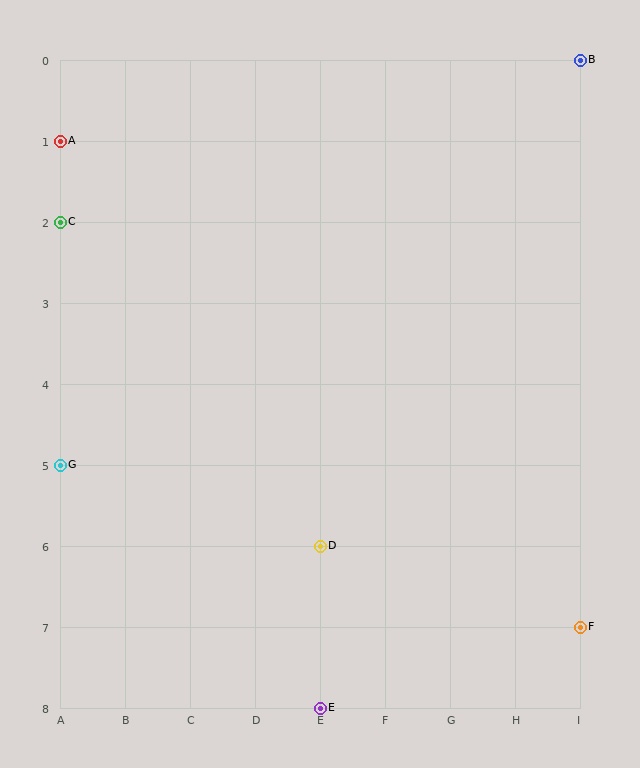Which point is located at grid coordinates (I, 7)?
Point F is at (I, 7).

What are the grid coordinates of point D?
Point D is at grid coordinates (E, 6).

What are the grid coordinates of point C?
Point C is at grid coordinates (A, 2).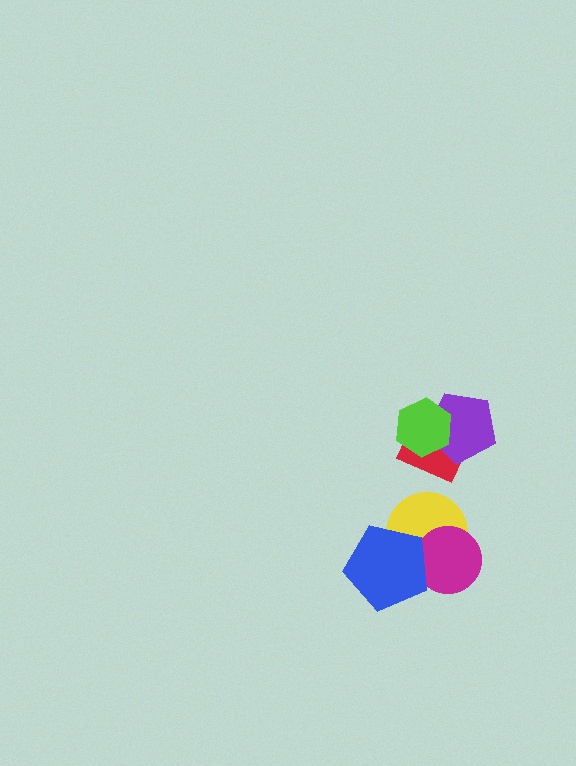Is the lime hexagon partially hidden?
No, no other shape covers it.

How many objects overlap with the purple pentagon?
2 objects overlap with the purple pentagon.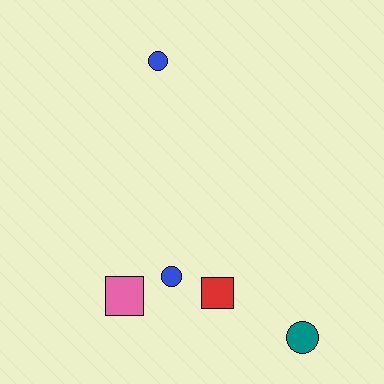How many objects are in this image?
There are 5 objects.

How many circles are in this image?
There are 3 circles.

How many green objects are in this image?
There are no green objects.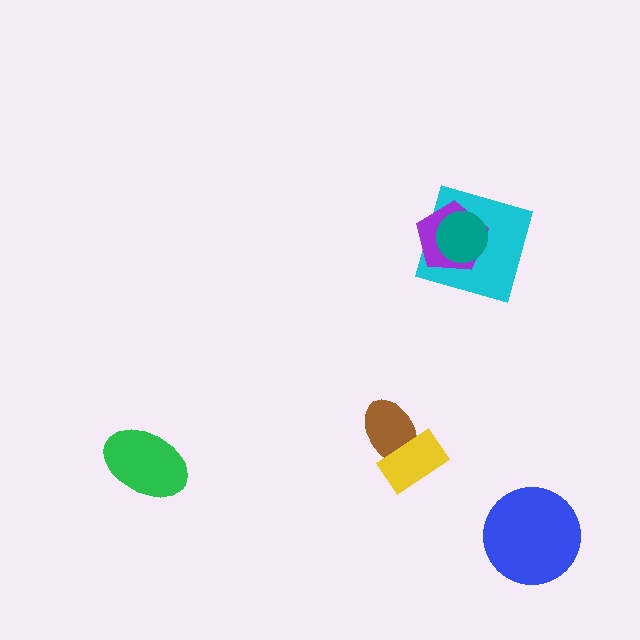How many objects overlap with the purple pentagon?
2 objects overlap with the purple pentagon.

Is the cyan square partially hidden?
Yes, it is partially covered by another shape.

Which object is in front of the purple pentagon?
The teal circle is in front of the purple pentagon.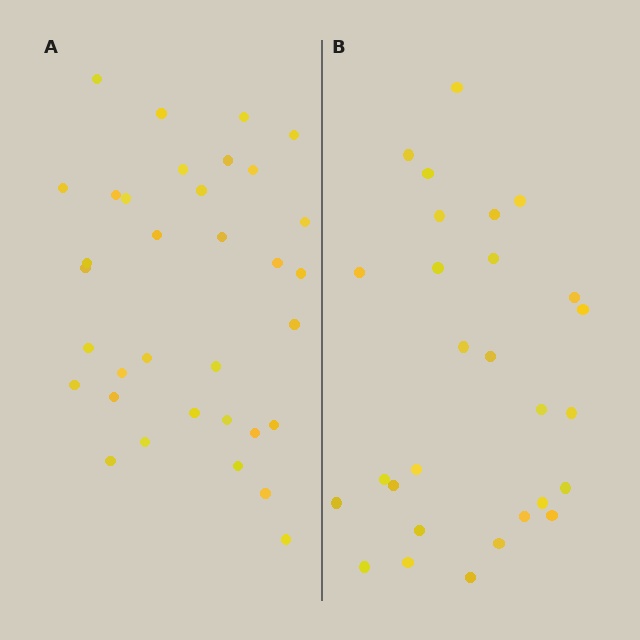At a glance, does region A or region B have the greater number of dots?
Region A (the left region) has more dots.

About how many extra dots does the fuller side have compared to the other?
Region A has about 6 more dots than region B.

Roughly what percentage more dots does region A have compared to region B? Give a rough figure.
About 20% more.